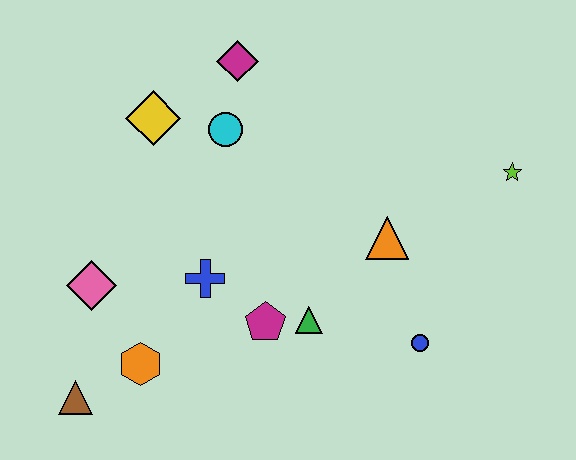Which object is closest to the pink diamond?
The orange hexagon is closest to the pink diamond.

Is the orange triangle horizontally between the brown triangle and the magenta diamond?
No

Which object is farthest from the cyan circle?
The brown triangle is farthest from the cyan circle.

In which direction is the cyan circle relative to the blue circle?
The cyan circle is above the blue circle.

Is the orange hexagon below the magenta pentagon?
Yes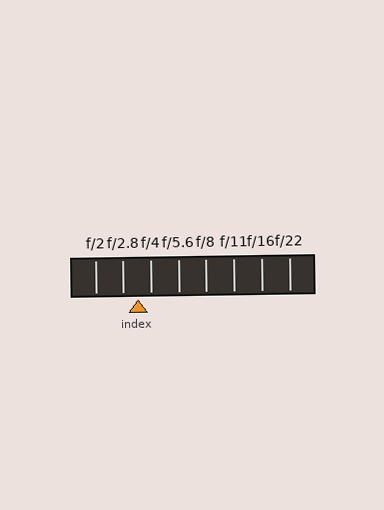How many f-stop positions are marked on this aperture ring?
There are 8 f-stop positions marked.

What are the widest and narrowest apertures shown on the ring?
The widest aperture shown is f/2 and the narrowest is f/22.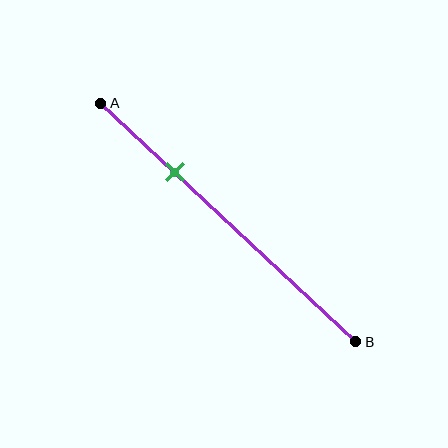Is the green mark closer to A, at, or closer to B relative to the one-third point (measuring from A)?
The green mark is closer to point A than the one-third point of segment AB.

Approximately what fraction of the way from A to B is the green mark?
The green mark is approximately 30% of the way from A to B.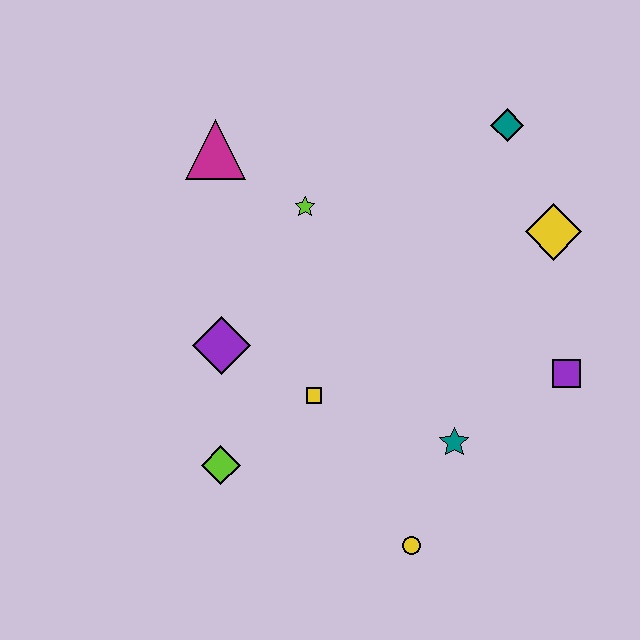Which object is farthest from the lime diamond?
The teal diamond is farthest from the lime diamond.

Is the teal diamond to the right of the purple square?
No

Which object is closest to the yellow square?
The purple diamond is closest to the yellow square.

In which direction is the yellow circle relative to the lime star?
The yellow circle is below the lime star.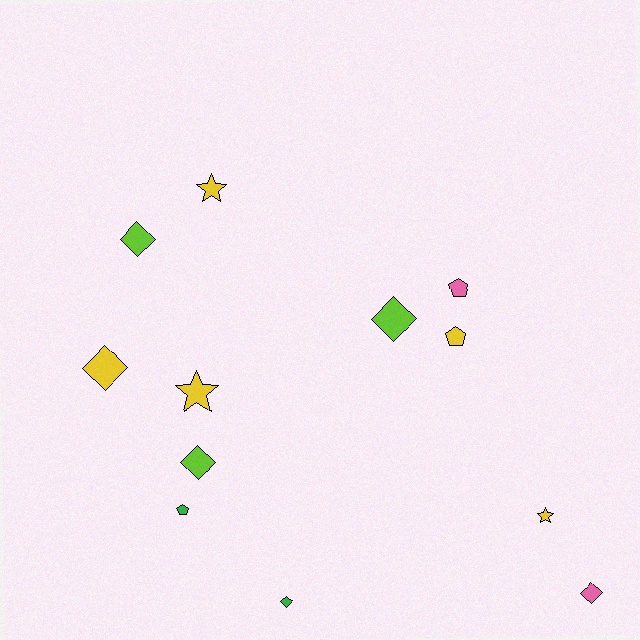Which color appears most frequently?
Yellow, with 5 objects.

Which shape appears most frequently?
Diamond, with 6 objects.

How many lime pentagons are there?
There are no lime pentagons.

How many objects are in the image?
There are 12 objects.